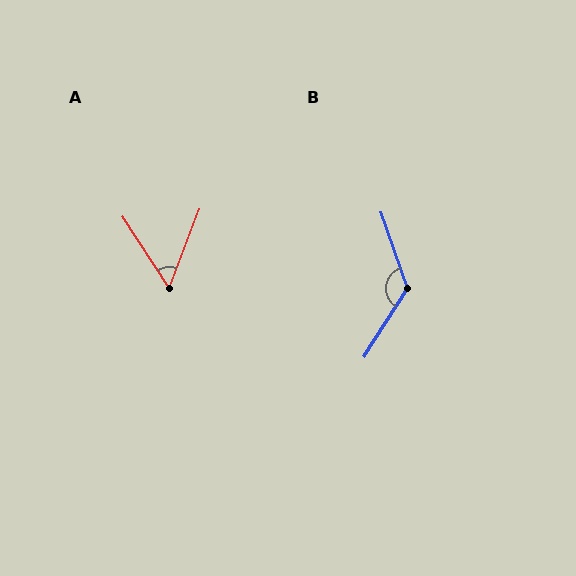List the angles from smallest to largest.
A (54°), B (129°).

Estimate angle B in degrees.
Approximately 129 degrees.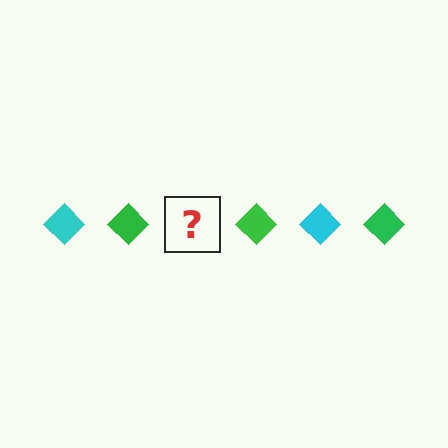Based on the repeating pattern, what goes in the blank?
The blank should be a cyan diamond.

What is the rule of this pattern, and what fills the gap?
The rule is that the pattern cycles through cyan, green diamonds. The gap should be filled with a cyan diamond.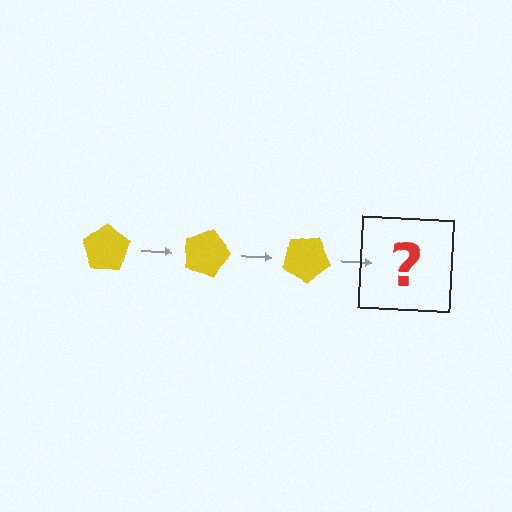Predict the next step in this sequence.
The next step is a yellow pentagon rotated 45 degrees.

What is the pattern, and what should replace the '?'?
The pattern is that the pentagon rotates 15 degrees each step. The '?' should be a yellow pentagon rotated 45 degrees.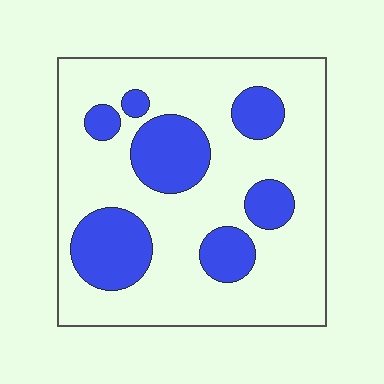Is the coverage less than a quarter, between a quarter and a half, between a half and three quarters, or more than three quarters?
Between a quarter and a half.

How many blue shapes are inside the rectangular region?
7.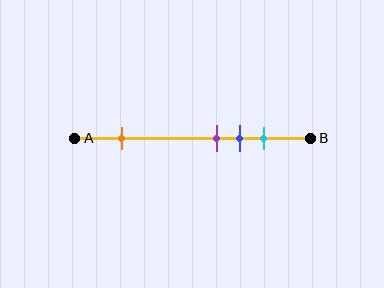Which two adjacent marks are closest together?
The purple and blue marks are the closest adjacent pair.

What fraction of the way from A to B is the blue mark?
The blue mark is approximately 70% (0.7) of the way from A to B.